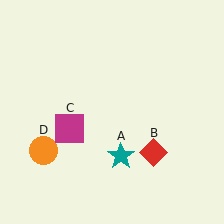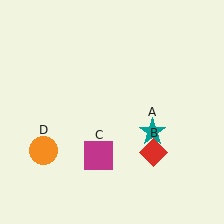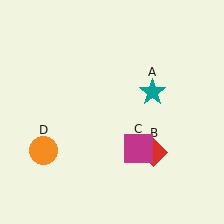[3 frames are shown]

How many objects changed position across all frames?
2 objects changed position: teal star (object A), magenta square (object C).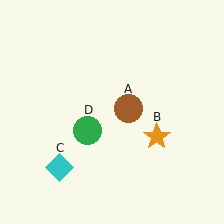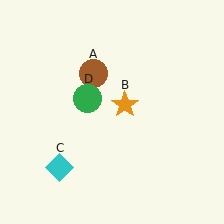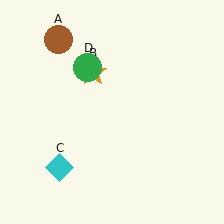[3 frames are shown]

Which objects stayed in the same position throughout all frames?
Cyan diamond (object C) remained stationary.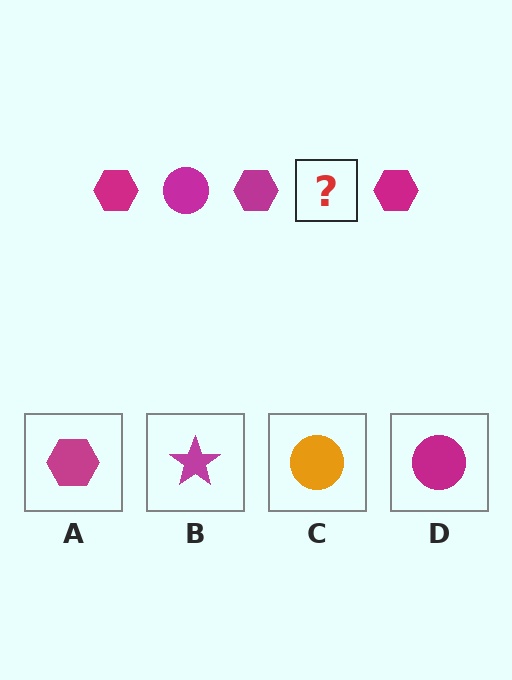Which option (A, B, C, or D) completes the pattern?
D.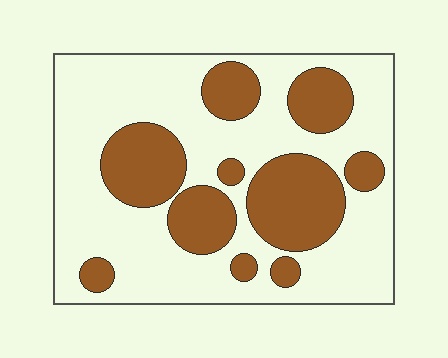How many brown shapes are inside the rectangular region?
10.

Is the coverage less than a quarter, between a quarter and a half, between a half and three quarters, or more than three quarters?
Between a quarter and a half.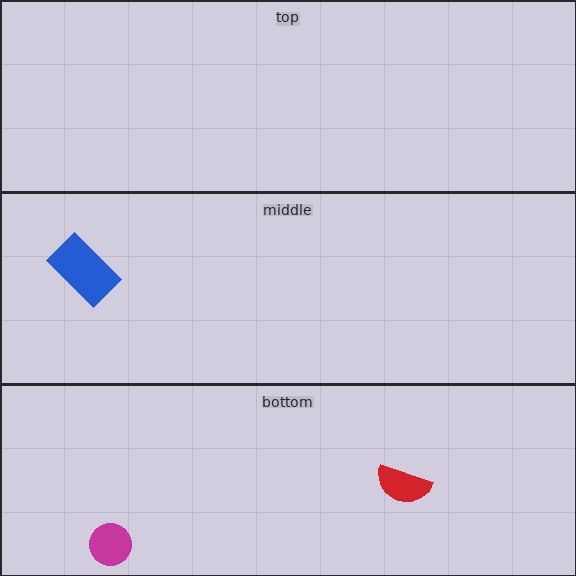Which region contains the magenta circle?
The bottom region.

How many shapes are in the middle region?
1.